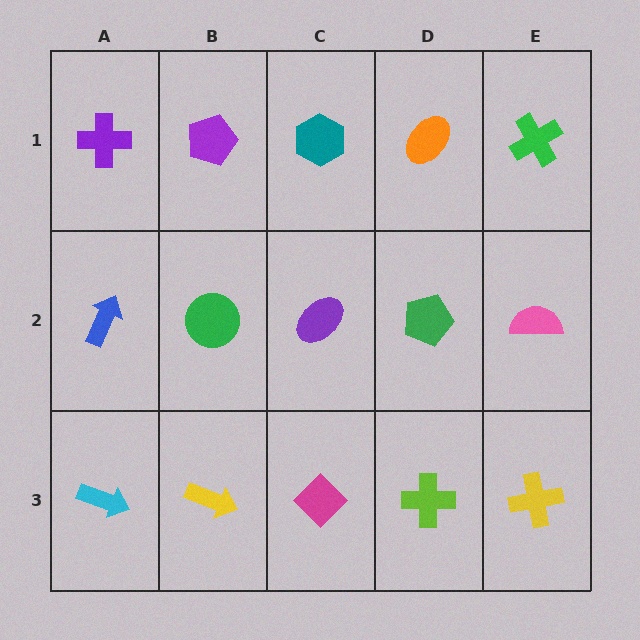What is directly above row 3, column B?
A green circle.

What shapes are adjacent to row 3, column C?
A purple ellipse (row 2, column C), a yellow arrow (row 3, column B), a lime cross (row 3, column D).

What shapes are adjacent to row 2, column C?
A teal hexagon (row 1, column C), a magenta diamond (row 3, column C), a green circle (row 2, column B), a green pentagon (row 2, column D).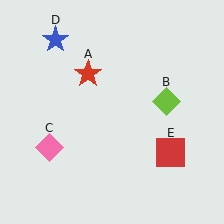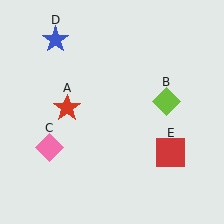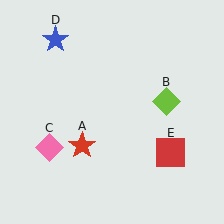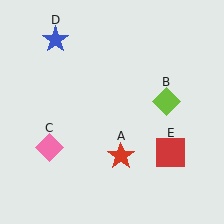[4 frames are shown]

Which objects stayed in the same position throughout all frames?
Lime diamond (object B) and pink diamond (object C) and blue star (object D) and red square (object E) remained stationary.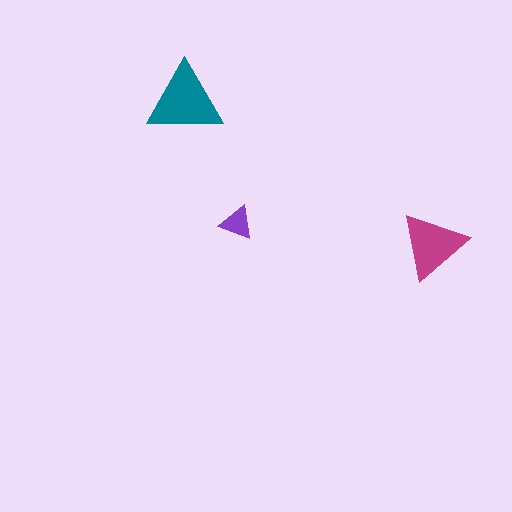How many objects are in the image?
There are 3 objects in the image.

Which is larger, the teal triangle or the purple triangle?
The teal one.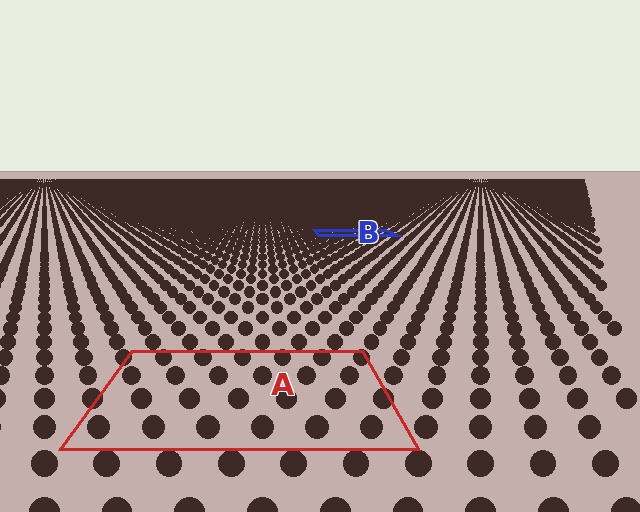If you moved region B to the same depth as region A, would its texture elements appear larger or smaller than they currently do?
They would appear larger. At a closer depth, the same texture elements are projected at a bigger on-screen size.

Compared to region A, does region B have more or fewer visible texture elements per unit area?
Region B has more texture elements per unit area — they are packed more densely because it is farther away.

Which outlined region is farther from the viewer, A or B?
Region B is farther from the viewer — the texture elements inside it appear smaller and more densely packed.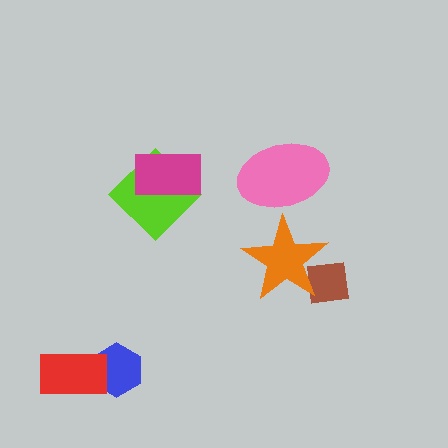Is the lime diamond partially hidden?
Yes, it is partially covered by another shape.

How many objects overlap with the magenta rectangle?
1 object overlaps with the magenta rectangle.